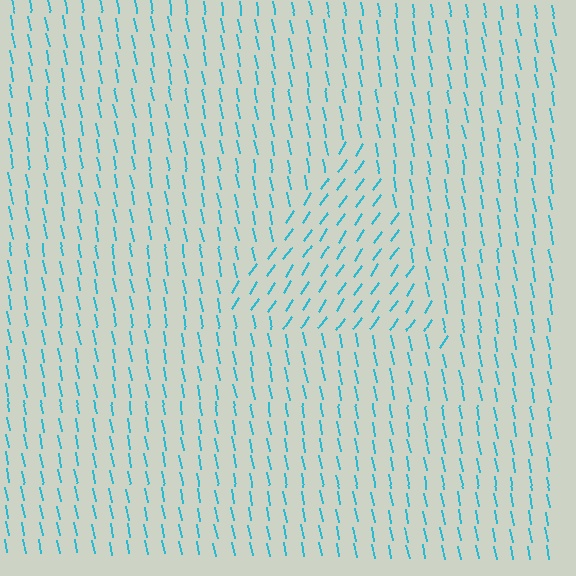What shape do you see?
I see a triangle.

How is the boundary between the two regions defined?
The boundary is defined purely by a change in line orientation (approximately 45 degrees difference). All lines are the same color and thickness.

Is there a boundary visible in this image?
Yes, there is a texture boundary formed by a change in line orientation.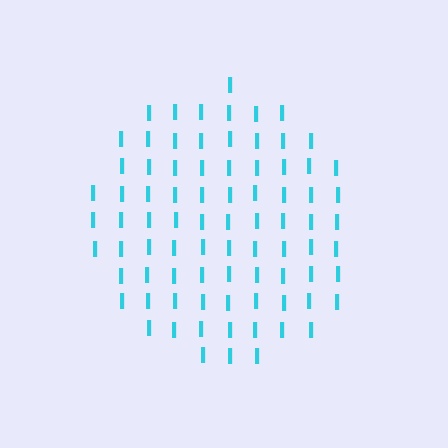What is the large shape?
The large shape is a circle.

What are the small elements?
The small elements are letter I's.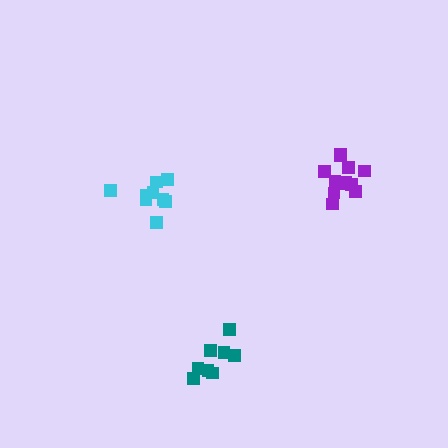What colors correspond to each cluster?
The clusters are colored: cyan, teal, purple.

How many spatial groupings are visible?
There are 3 spatial groupings.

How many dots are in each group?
Group 1: 9 dots, Group 2: 8 dots, Group 3: 12 dots (29 total).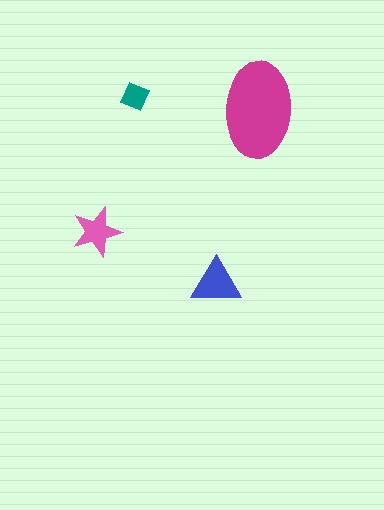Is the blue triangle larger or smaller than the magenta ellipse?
Smaller.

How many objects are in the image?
There are 4 objects in the image.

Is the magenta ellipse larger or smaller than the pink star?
Larger.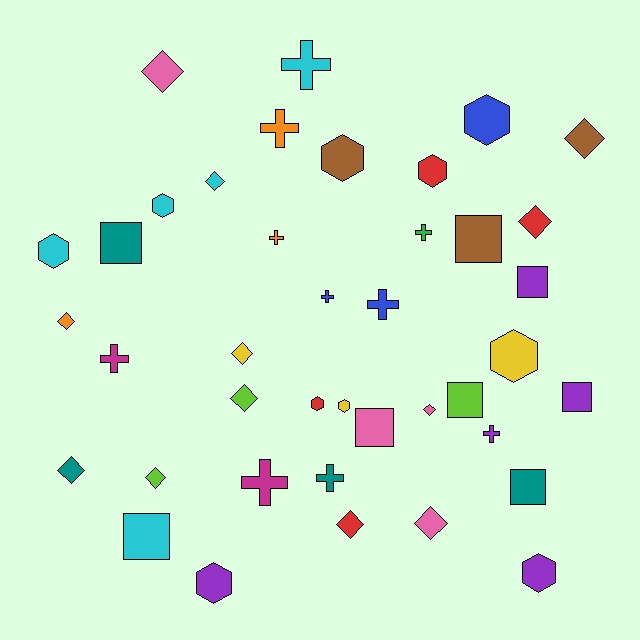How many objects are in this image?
There are 40 objects.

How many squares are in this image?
There are 8 squares.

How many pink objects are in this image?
There are 4 pink objects.